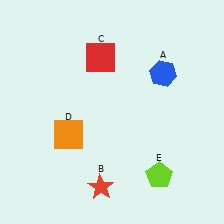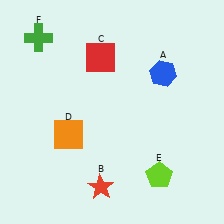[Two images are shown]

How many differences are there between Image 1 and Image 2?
There is 1 difference between the two images.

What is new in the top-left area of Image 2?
A green cross (F) was added in the top-left area of Image 2.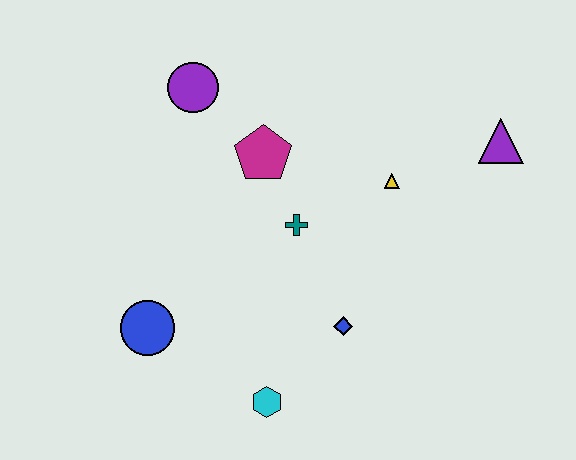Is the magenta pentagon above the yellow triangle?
Yes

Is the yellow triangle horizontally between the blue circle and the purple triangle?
Yes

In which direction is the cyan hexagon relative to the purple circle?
The cyan hexagon is below the purple circle.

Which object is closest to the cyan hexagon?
The blue diamond is closest to the cyan hexagon.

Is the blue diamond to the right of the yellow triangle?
No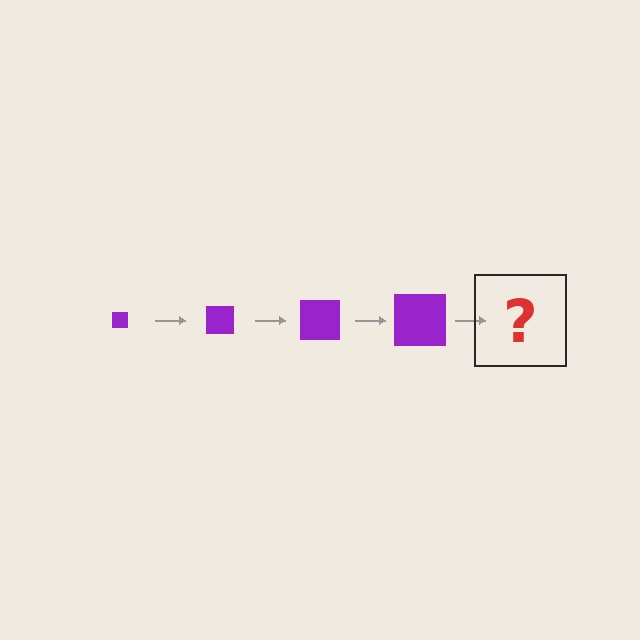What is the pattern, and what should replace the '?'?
The pattern is that the square gets progressively larger each step. The '?' should be a purple square, larger than the previous one.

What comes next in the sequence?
The next element should be a purple square, larger than the previous one.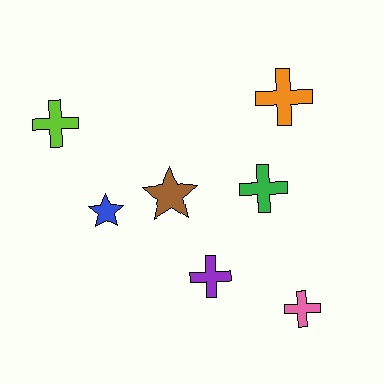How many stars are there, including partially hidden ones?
There are 2 stars.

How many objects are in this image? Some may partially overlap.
There are 7 objects.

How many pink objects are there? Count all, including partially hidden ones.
There is 1 pink object.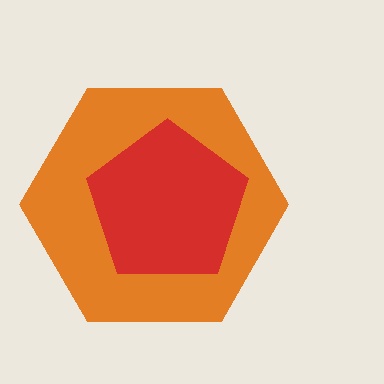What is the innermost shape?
The red pentagon.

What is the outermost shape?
The orange hexagon.